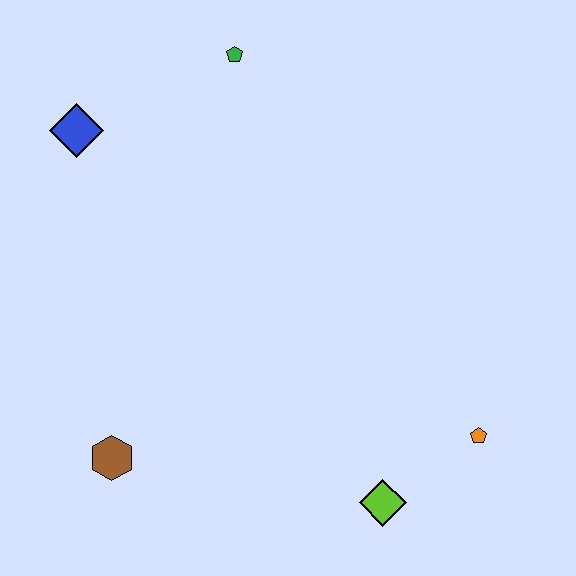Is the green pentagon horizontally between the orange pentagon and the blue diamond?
Yes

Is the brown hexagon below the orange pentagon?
Yes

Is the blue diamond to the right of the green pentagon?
No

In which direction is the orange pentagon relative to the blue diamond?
The orange pentagon is to the right of the blue diamond.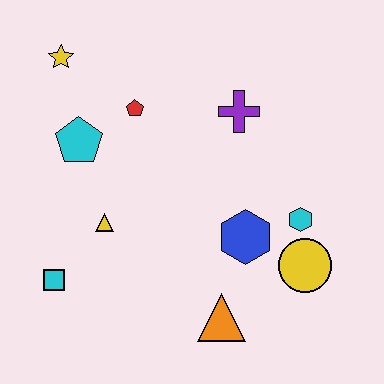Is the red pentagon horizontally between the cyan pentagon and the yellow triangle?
No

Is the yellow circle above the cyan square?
Yes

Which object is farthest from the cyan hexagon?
The yellow star is farthest from the cyan hexagon.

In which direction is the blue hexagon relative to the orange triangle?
The blue hexagon is above the orange triangle.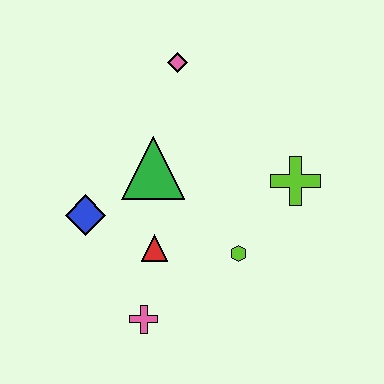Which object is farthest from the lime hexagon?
The pink diamond is farthest from the lime hexagon.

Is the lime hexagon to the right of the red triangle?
Yes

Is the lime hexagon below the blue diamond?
Yes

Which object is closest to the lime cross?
The lime hexagon is closest to the lime cross.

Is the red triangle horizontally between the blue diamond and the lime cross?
Yes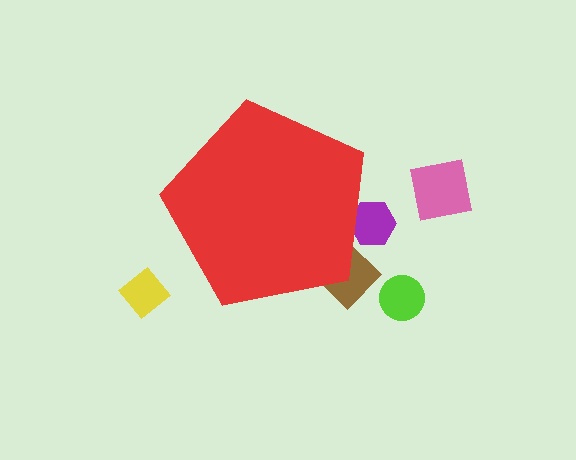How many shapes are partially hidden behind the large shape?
2 shapes are partially hidden.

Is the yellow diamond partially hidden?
No, the yellow diamond is fully visible.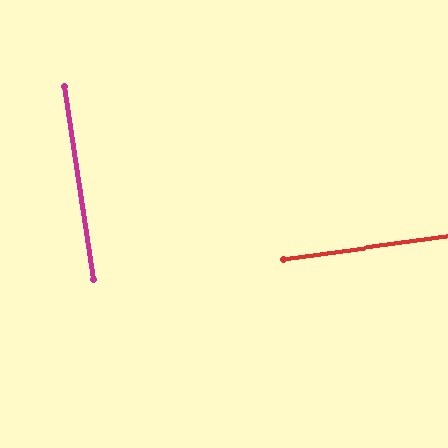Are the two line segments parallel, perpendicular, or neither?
Perpendicular — they meet at approximately 89°.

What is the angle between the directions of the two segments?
Approximately 89 degrees.